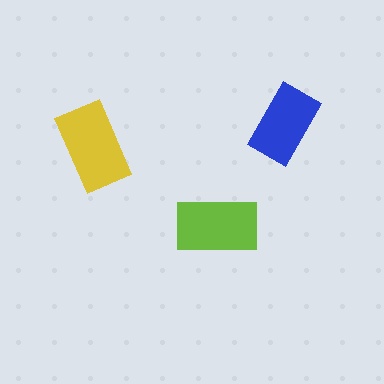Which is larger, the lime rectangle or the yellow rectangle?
The yellow one.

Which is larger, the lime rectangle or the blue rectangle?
The lime one.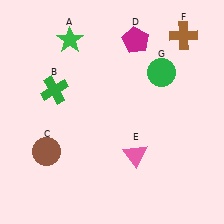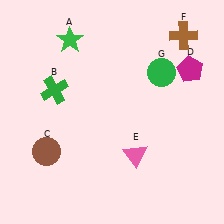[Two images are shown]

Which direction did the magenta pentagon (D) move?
The magenta pentagon (D) moved right.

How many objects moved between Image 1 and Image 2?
1 object moved between the two images.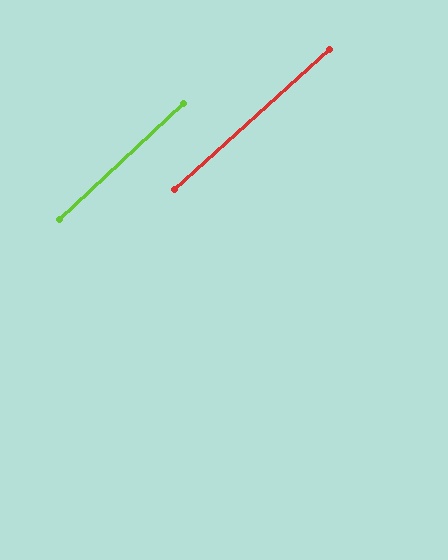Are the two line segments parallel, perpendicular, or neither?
Parallel — their directions differ by only 0.7°.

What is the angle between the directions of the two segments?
Approximately 1 degree.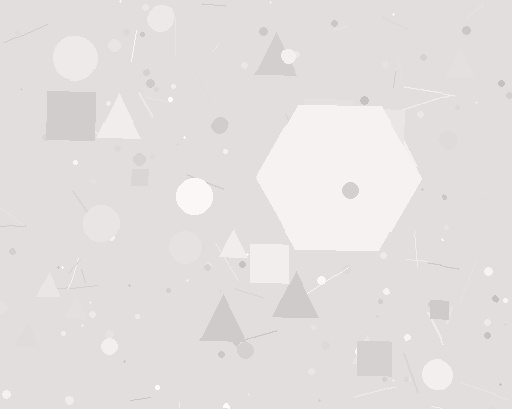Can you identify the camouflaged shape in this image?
The camouflaged shape is a hexagon.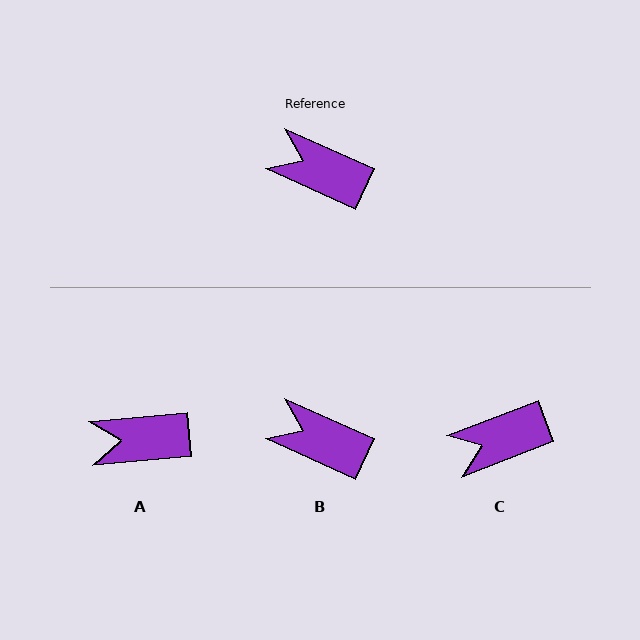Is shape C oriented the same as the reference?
No, it is off by about 45 degrees.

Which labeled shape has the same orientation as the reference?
B.